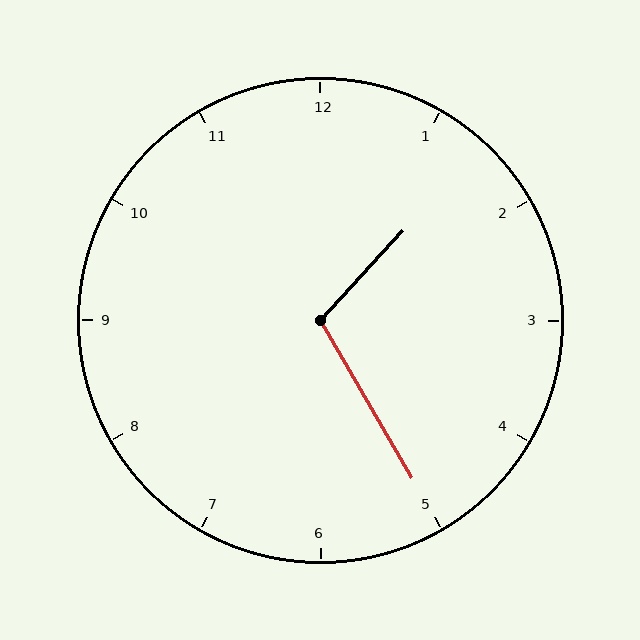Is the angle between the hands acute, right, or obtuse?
It is obtuse.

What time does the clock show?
1:25.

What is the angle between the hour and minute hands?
Approximately 108 degrees.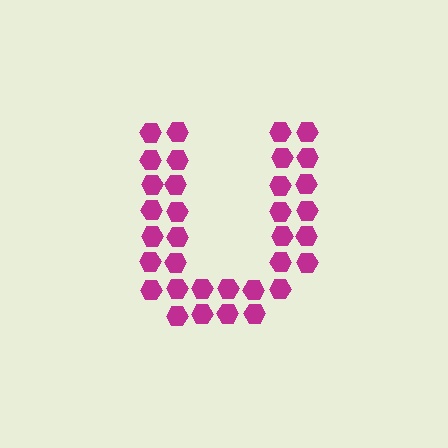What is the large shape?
The large shape is the letter U.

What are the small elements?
The small elements are hexagons.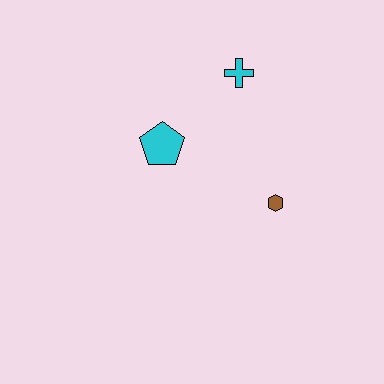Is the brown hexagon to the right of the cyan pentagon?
Yes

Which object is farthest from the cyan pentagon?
The brown hexagon is farthest from the cyan pentagon.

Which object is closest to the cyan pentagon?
The cyan cross is closest to the cyan pentagon.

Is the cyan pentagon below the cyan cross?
Yes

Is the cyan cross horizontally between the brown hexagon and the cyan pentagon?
Yes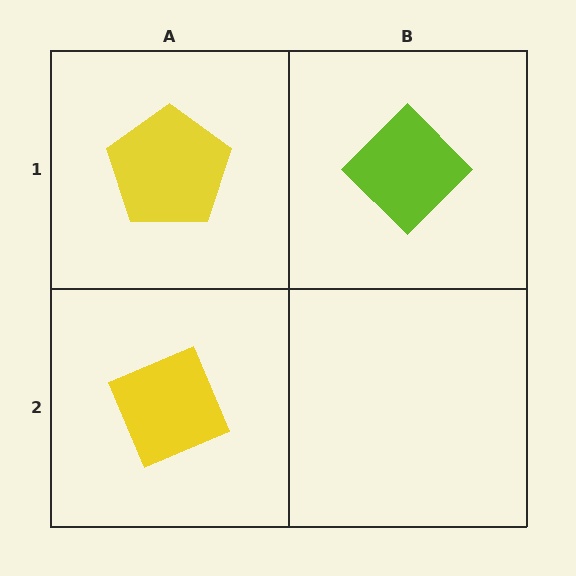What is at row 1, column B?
A lime diamond.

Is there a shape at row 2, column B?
No, that cell is empty.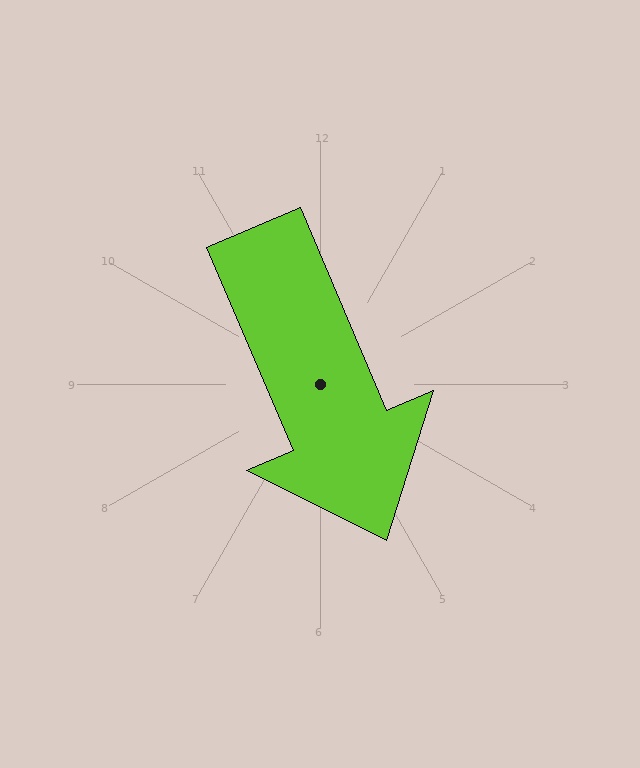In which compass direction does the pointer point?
Southeast.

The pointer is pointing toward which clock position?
Roughly 5 o'clock.